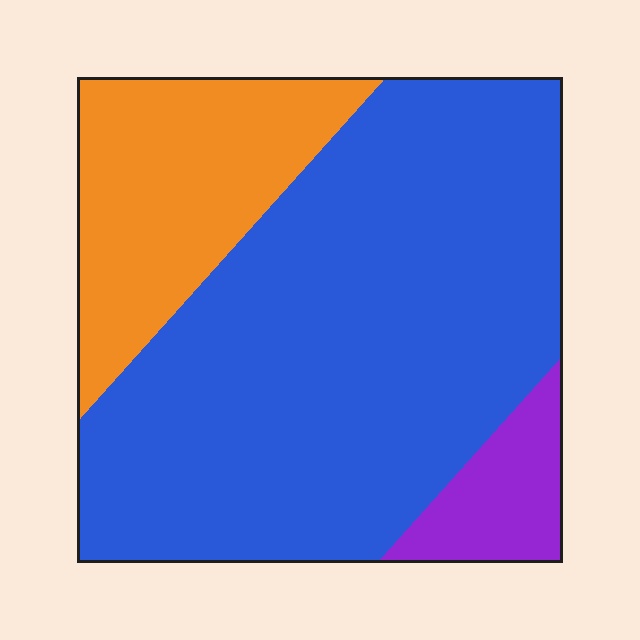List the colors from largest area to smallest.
From largest to smallest: blue, orange, purple.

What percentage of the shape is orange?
Orange covers roughly 25% of the shape.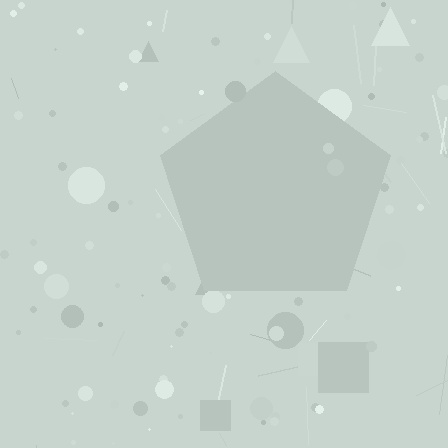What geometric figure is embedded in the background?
A pentagon is embedded in the background.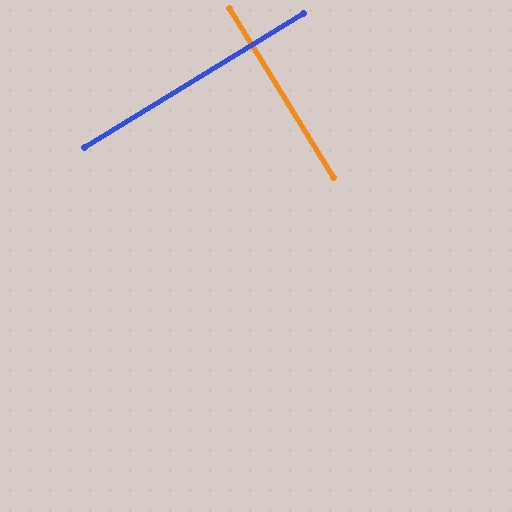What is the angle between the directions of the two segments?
Approximately 90 degrees.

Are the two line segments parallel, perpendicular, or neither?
Perpendicular — they meet at approximately 90°.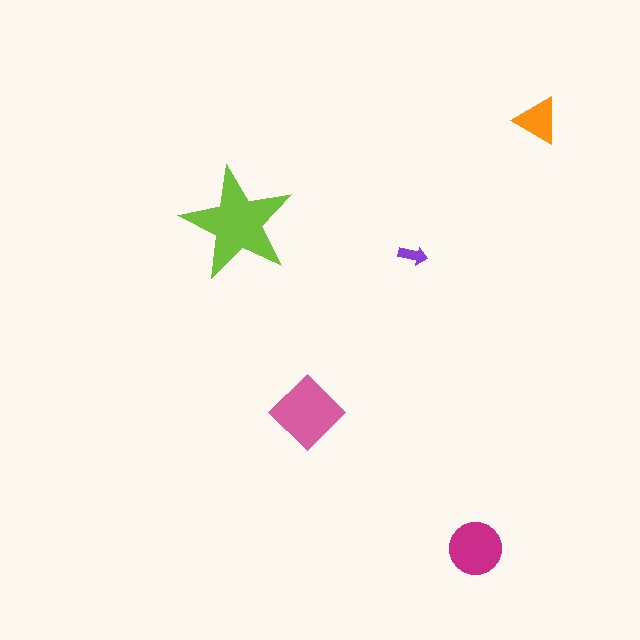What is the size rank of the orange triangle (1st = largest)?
4th.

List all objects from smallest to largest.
The purple arrow, the orange triangle, the magenta circle, the pink diamond, the lime star.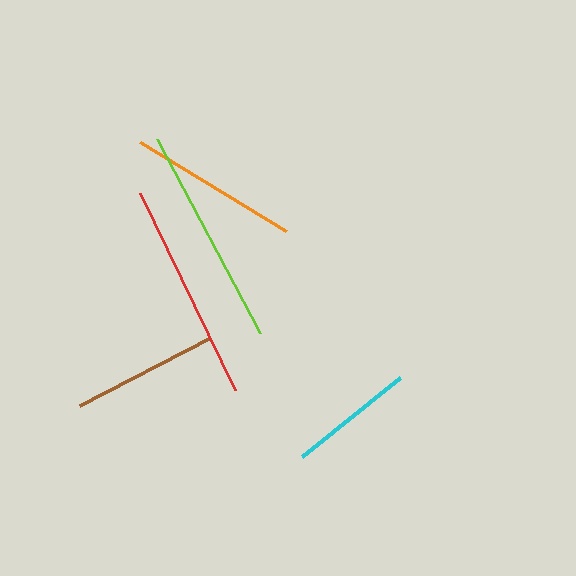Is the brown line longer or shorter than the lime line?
The lime line is longer than the brown line.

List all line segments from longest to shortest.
From longest to shortest: lime, red, orange, brown, cyan.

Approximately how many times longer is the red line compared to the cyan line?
The red line is approximately 1.7 times the length of the cyan line.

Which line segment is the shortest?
The cyan line is the shortest at approximately 126 pixels.